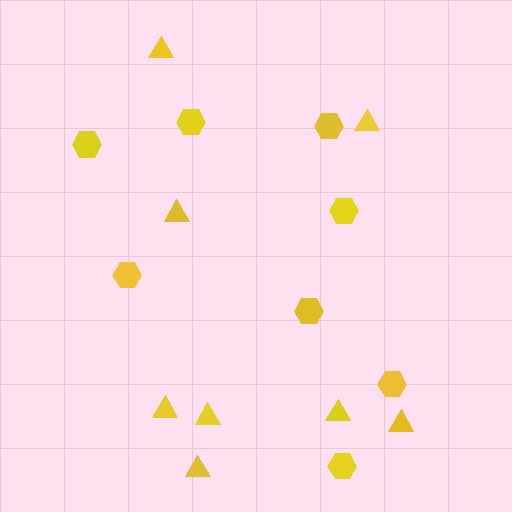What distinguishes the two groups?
There are 2 groups: one group of hexagons (8) and one group of triangles (8).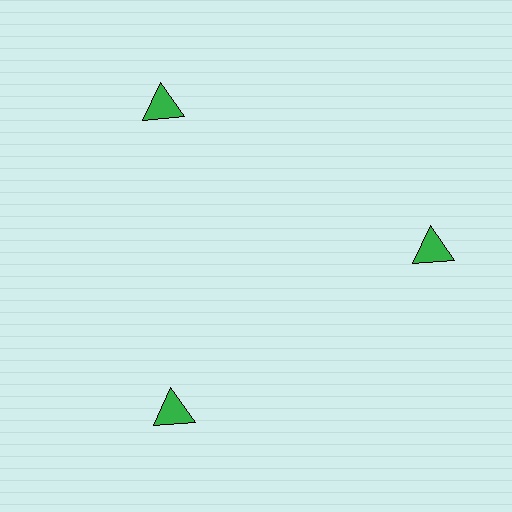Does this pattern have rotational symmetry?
Yes, this pattern has 3-fold rotational symmetry. It looks the same after rotating 120 degrees around the center.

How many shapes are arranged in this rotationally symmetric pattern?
There are 3 shapes, arranged in 3 groups of 1.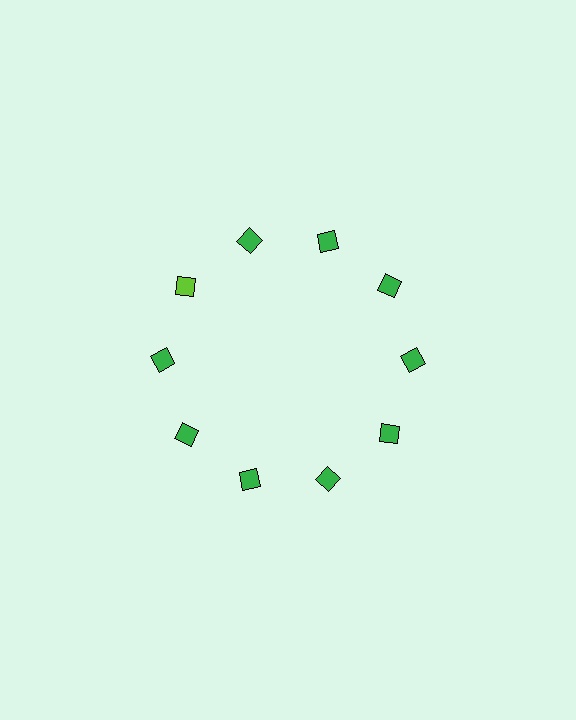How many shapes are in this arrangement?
There are 10 shapes arranged in a ring pattern.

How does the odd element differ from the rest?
It has a different color: lime instead of green.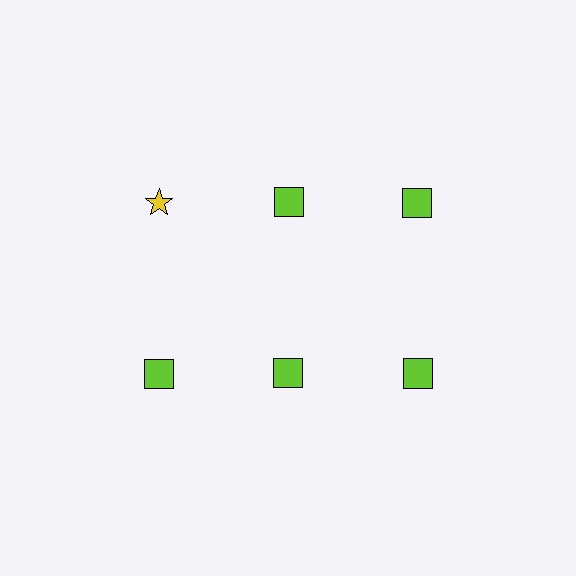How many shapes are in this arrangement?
There are 6 shapes arranged in a grid pattern.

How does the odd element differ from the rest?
It differs in both color (yellow instead of lime) and shape (star instead of square).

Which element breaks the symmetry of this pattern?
The yellow star in the top row, leftmost column breaks the symmetry. All other shapes are lime squares.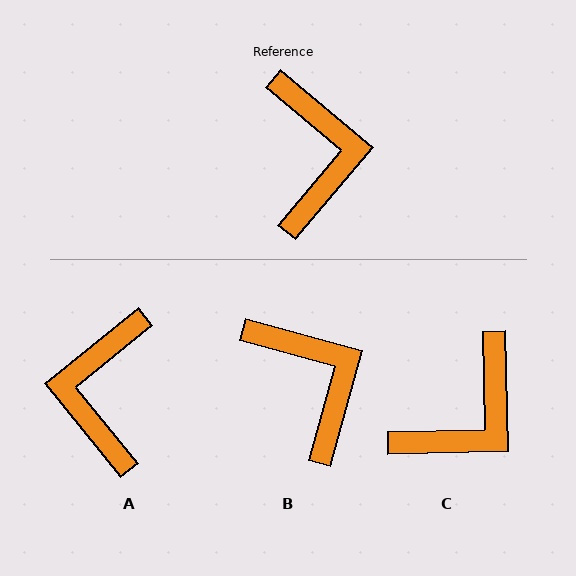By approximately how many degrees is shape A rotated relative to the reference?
Approximately 169 degrees counter-clockwise.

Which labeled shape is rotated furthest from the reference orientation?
A, about 169 degrees away.